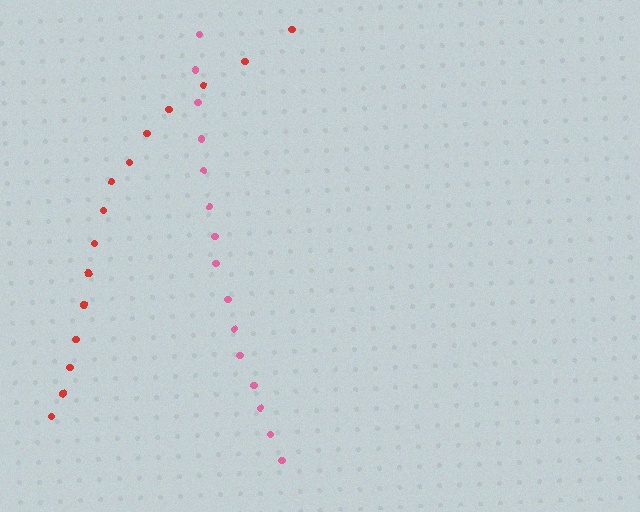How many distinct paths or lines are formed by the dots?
There are 2 distinct paths.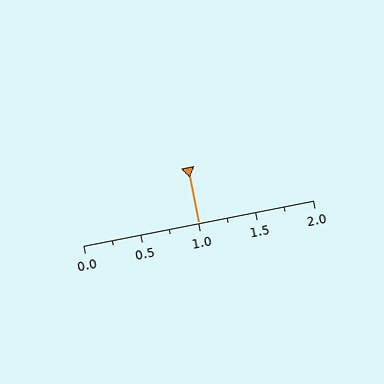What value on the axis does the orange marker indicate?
The marker indicates approximately 1.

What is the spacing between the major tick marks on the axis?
The major ticks are spaced 0.5 apart.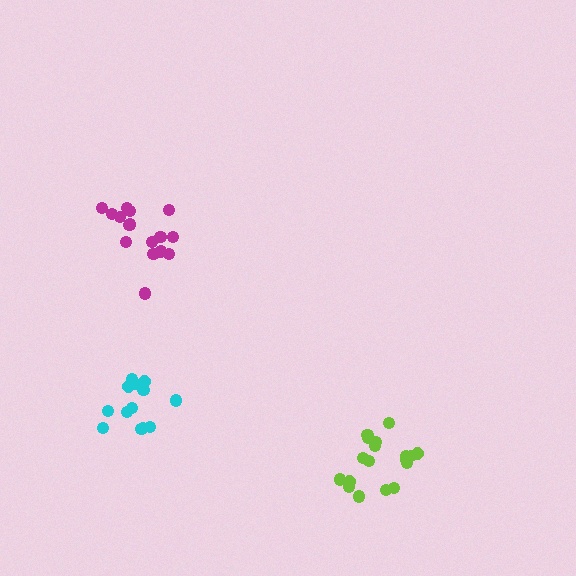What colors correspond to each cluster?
The clusters are colored: lime, cyan, magenta.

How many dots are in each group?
Group 1: 18 dots, Group 2: 13 dots, Group 3: 16 dots (47 total).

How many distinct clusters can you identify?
There are 3 distinct clusters.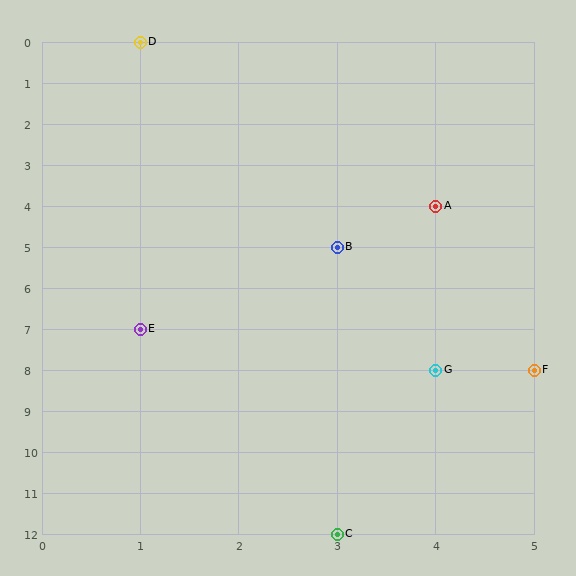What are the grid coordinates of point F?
Point F is at grid coordinates (5, 8).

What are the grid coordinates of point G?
Point G is at grid coordinates (4, 8).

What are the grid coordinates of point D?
Point D is at grid coordinates (1, 0).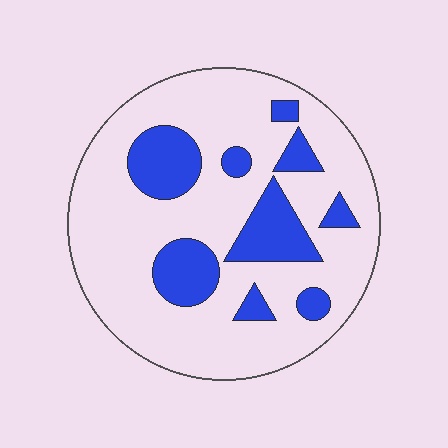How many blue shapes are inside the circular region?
9.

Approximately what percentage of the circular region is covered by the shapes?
Approximately 25%.